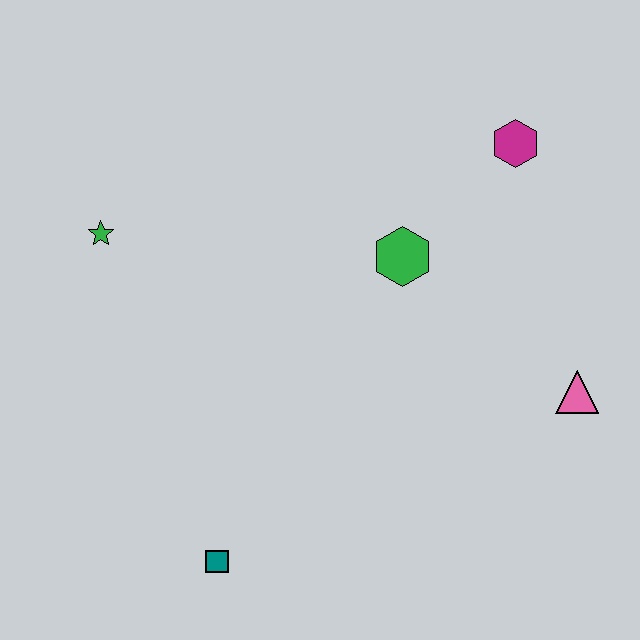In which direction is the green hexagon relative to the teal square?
The green hexagon is above the teal square.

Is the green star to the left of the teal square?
Yes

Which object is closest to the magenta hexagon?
The green hexagon is closest to the magenta hexagon.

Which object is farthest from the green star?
The pink triangle is farthest from the green star.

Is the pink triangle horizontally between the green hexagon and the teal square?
No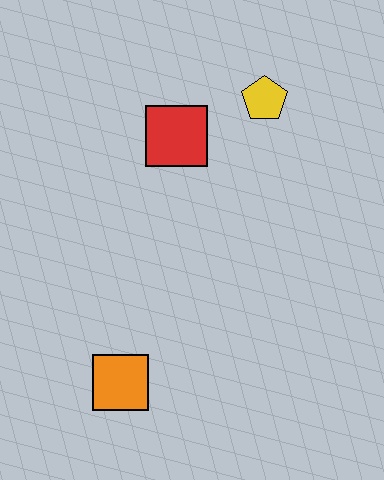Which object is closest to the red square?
The yellow pentagon is closest to the red square.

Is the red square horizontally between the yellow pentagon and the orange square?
Yes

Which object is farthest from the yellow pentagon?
The orange square is farthest from the yellow pentagon.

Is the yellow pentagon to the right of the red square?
Yes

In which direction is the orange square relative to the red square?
The orange square is below the red square.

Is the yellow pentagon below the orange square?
No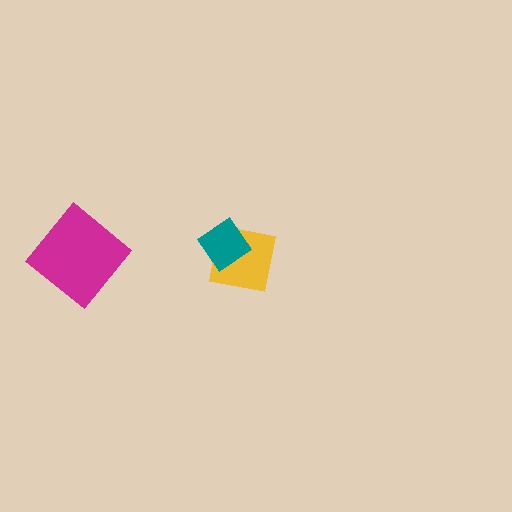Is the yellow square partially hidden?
Yes, it is partially covered by another shape.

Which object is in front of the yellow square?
The teal diamond is in front of the yellow square.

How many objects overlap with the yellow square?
1 object overlaps with the yellow square.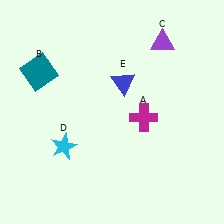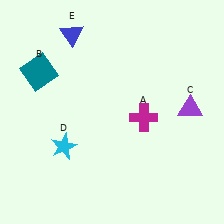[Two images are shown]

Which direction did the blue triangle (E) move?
The blue triangle (E) moved left.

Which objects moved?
The objects that moved are: the purple triangle (C), the blue triangle (E).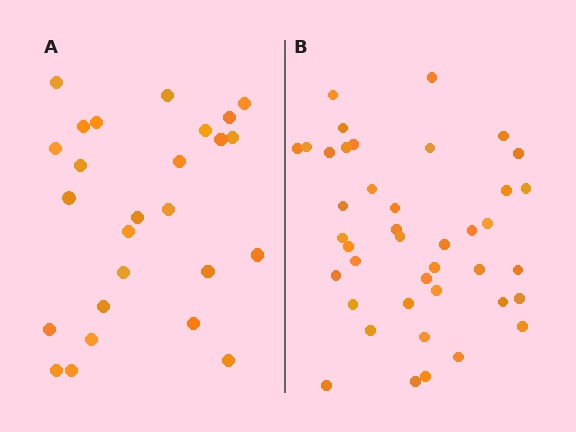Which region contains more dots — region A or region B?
Region B (the right region) has more dots.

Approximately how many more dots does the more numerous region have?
Region B has approximately 15 more dots than region A.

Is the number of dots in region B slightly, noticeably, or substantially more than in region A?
Region B has substantially more. The ratio is roughly 1.6 to 1.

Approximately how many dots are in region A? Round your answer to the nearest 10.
About 30 dots. (The exact count is 26, which rounds to 30.)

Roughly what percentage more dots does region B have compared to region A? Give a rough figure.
About 60% more.